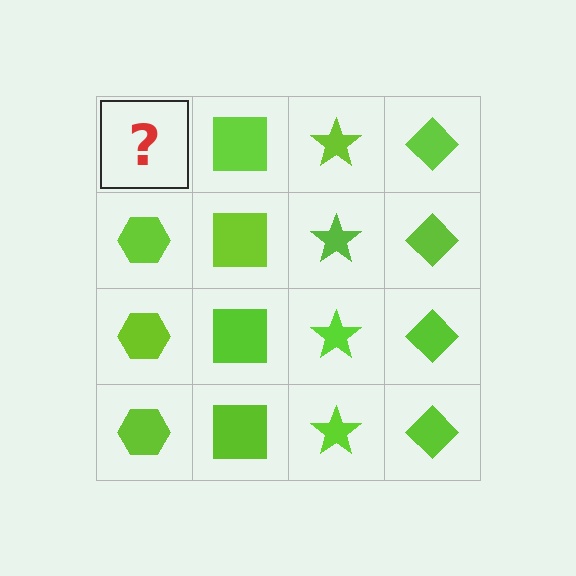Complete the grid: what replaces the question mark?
The question mark should be replaced with a lime hexagon.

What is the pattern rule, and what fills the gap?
The rule is that each column has a consistent shape. The gap should be filled with a lime hexagon.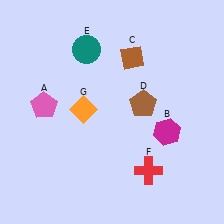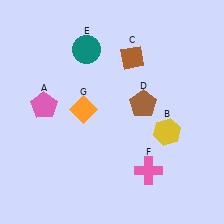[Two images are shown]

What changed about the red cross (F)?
In Image 1, F is red. In Image 2, it changed to pink.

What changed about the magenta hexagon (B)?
In Image 1, B is magenta. In Image 2, it changed to yellow.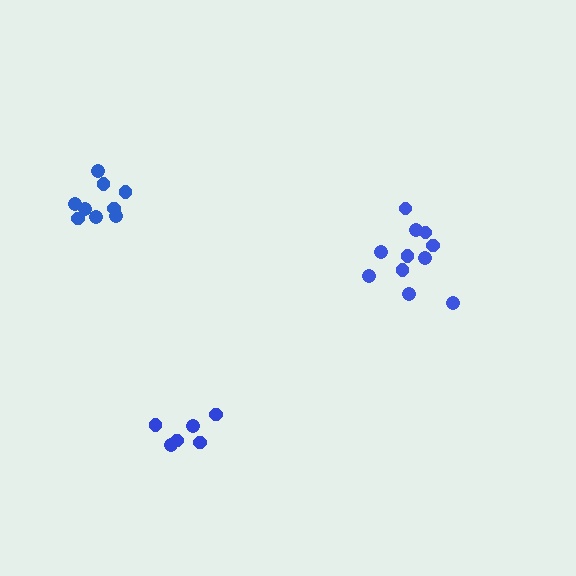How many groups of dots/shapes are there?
There are 3 groups.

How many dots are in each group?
Group 1: 9 dots, Group 2: 11 dots, Group 3: 6 dots (26 total).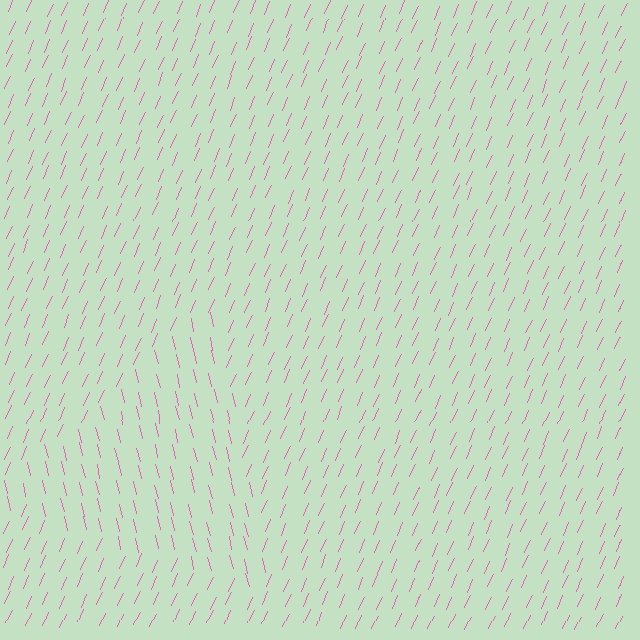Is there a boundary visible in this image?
Yes, there is a texture boundary formed by a change in line orientation.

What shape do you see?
I see a triangle.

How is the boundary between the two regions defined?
The boundary is defined purely by a change in line orientation (approximately 37 degrees difference). All lines are the same color and thickness.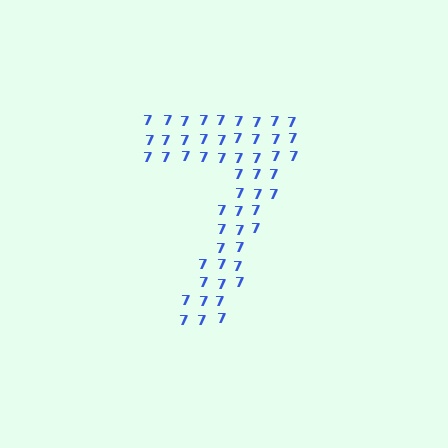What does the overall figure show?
The overall figure shows the digit 7.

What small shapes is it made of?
It is made of small digit 7's.